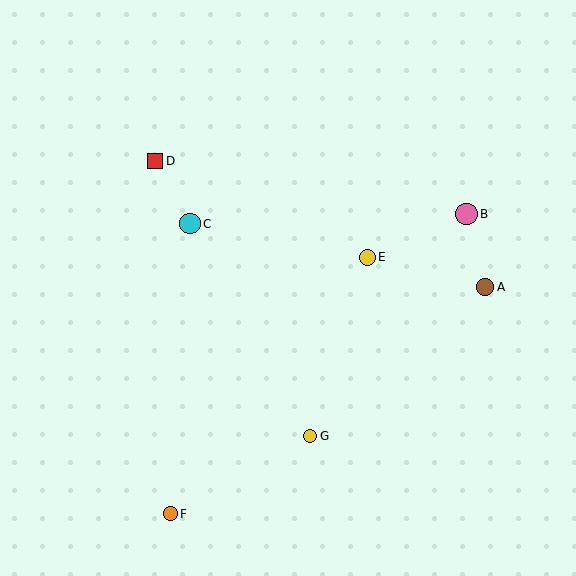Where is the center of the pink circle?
The center of the pink circle is at (467, 214).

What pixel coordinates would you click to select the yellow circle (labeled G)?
Click at (310, 436) to select the yellow circle G.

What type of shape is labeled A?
Shape A is a brown circle.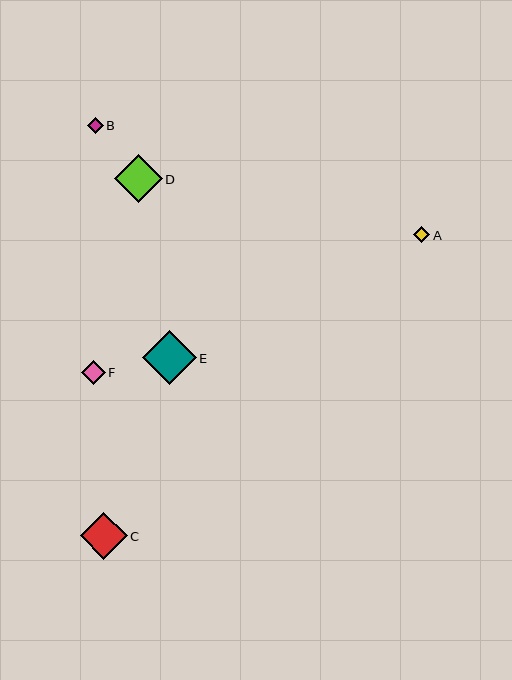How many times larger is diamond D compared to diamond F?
Diamond D is approximately 2.0 times the size of diamond F.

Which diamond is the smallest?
Diamond B is the smallest with a size of approximately 16 pixels.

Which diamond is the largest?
Diamond E is the largest with a size of approximately 54 pixels.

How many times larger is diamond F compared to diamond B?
Diamond F is approximately 1.5 times the size of diamond B.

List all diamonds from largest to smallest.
From largest to smallest: E, D, C, F, A, B.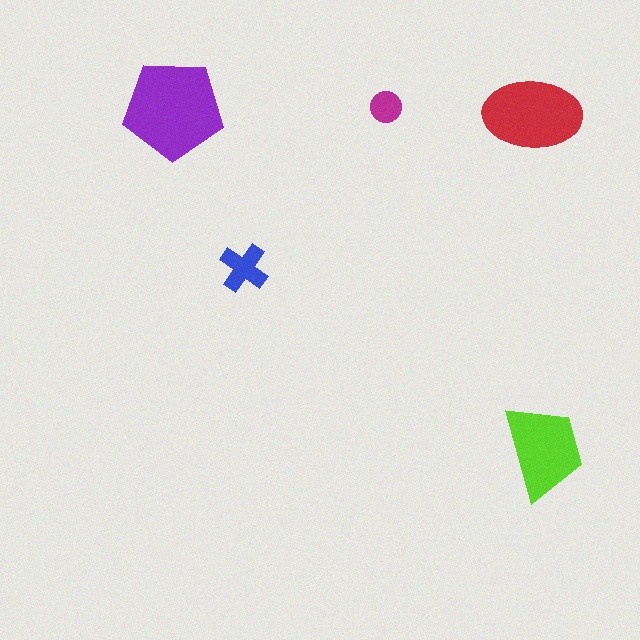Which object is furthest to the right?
The lime trapezoid is rightmost.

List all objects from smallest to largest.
The magenta circle, the blue cross, the lime trapezoid, the red ellipse, the purple pentagon.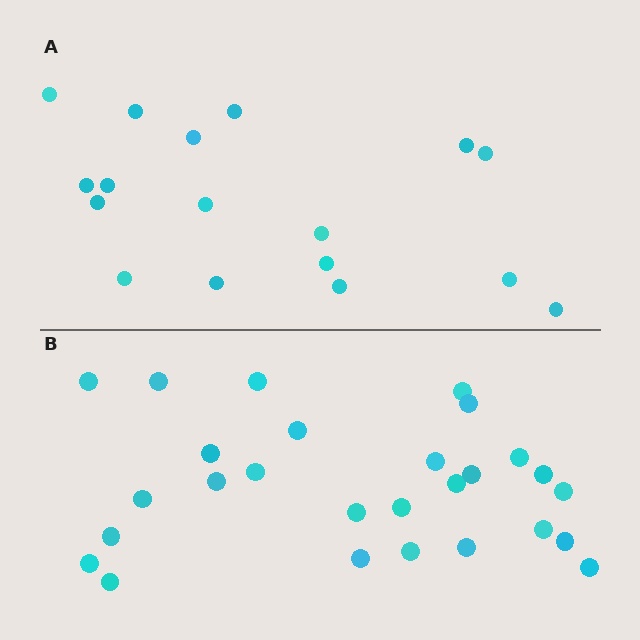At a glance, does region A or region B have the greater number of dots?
Region B (the bottom region) has more dots.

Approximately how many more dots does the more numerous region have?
Region B has roughly 10 or so more dots than region A.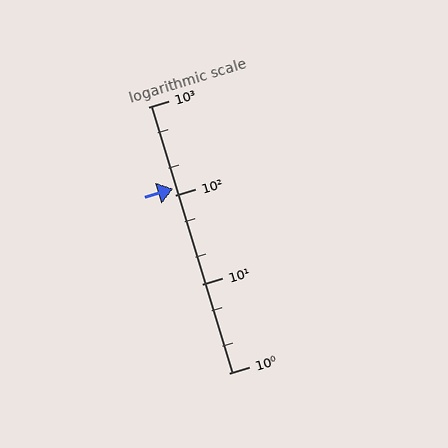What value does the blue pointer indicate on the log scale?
The pointer indicates approximately 120.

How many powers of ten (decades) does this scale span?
The scale spans 3 decades, from 1 to 1000.